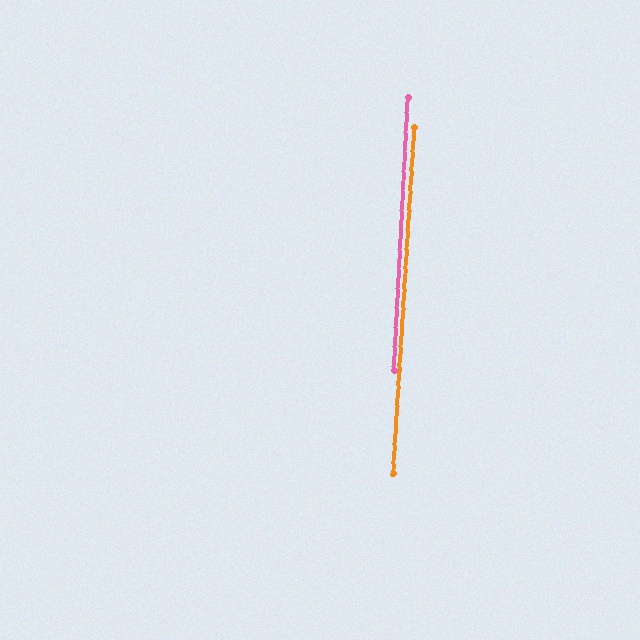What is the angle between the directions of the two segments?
Approximately 1 degree.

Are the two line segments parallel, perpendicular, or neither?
Parallel — their directions differ by only 0.5°.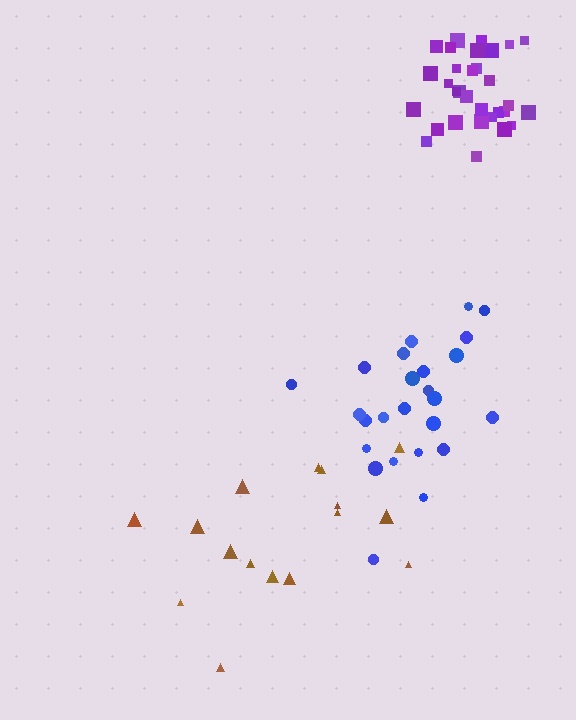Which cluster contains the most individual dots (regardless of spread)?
Purple (32).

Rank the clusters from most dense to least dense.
purple, blue, brown.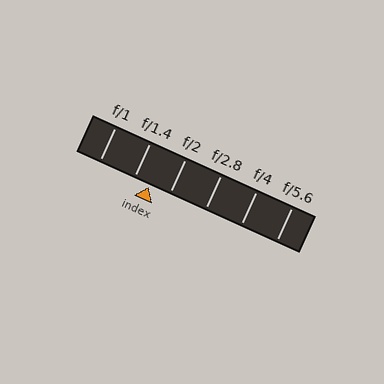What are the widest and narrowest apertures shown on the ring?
The widest aperture shown is f/1 and the narrowest is f/5.6.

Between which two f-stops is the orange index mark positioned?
The index mark is between f/1.4 and f/2.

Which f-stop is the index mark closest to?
The index mark is closest to f/1.4.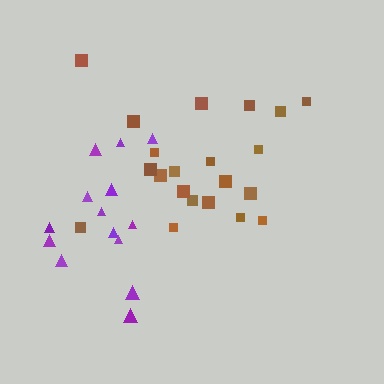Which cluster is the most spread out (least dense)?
Purple.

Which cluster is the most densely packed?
Brown.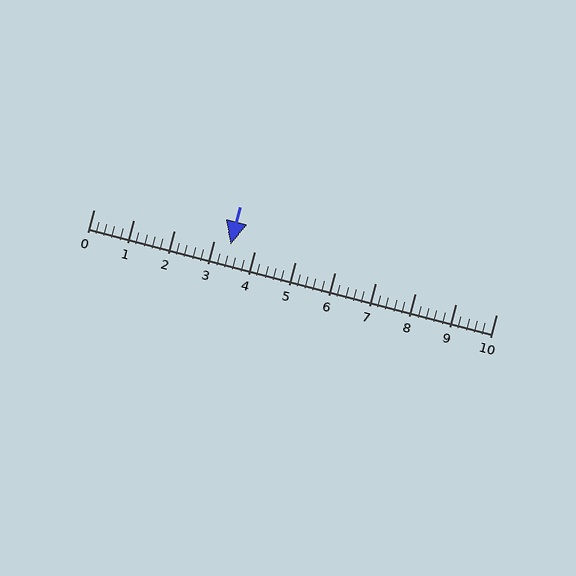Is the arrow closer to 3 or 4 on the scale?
The arrow is closer to 3.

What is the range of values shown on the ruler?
The ruler shows values from 0 to 10.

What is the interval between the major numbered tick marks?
The major tick marks are spaced 1 units apart.